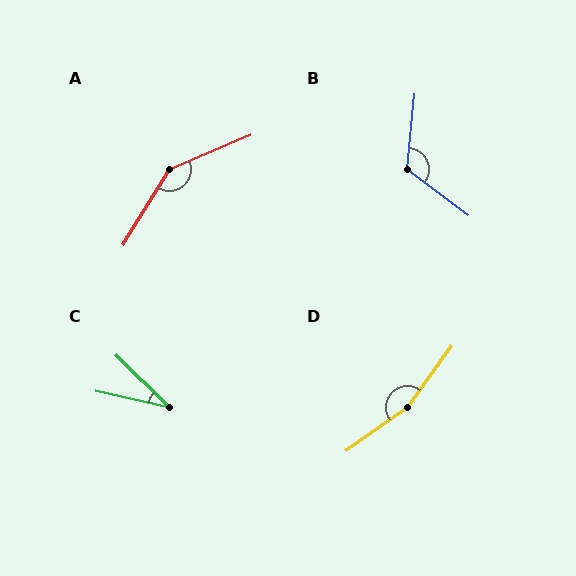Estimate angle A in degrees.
Approximately 144 degrees.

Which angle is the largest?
D, at approximately 162 degrees.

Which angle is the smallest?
C, at approximately 31 degrees.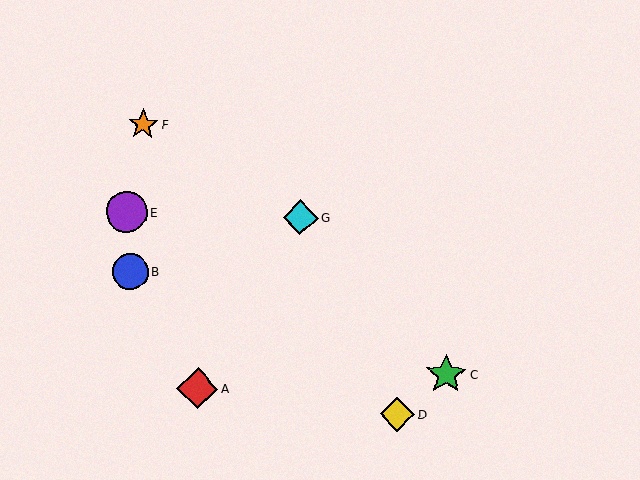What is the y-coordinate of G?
Object G is at y≈217.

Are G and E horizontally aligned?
Yes, both are at y≈217.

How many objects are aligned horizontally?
2 objects (E, G) are aligned horizontally.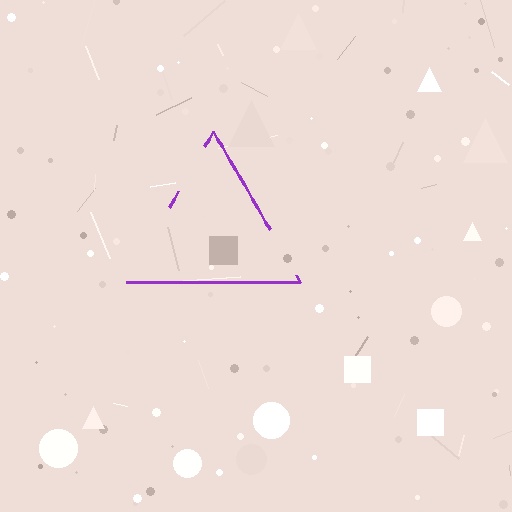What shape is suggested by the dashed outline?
The dashed outline suggests a triangle.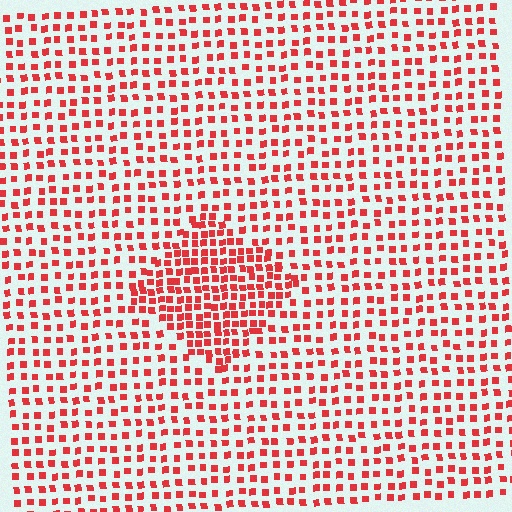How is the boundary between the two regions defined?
The boundary is defined by a change in element density (approximately 1.9x ratio). All elements are the same color, size, and shape.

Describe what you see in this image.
The image contains small red elements arranged at two different densities. A diamond-shaped region is visible where the elements are more densely packed than the surrounding area.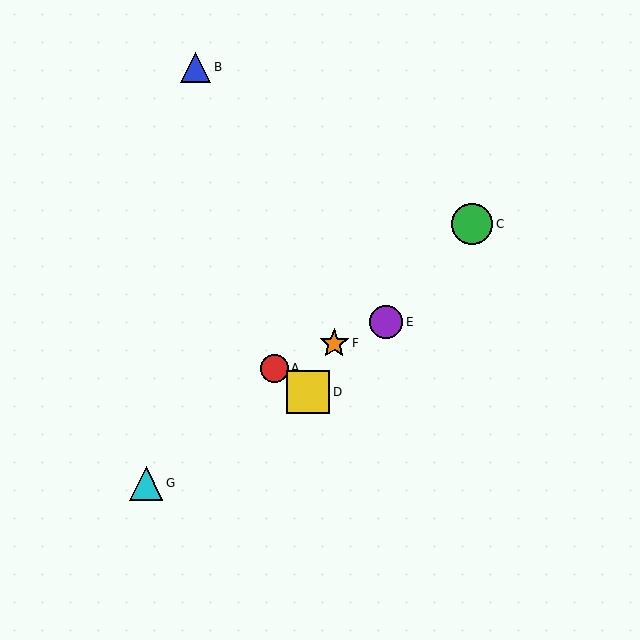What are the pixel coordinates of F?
Object F is at (334, 343).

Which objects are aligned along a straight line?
Objects A, E, F are aligned along a straight line.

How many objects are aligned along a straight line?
3 objects (A, E, F) are aligned along a straight line.